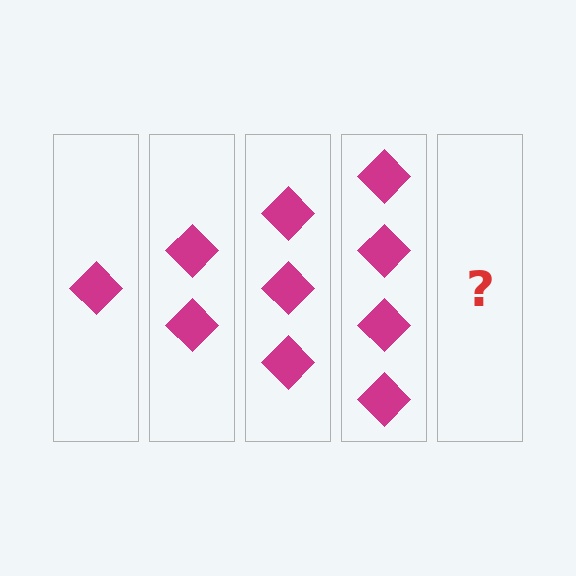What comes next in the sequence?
The next element should be 5 diamonds.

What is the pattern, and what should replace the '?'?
The pattern is that each step adds one more diamond. The '?' should be 5 diamonds.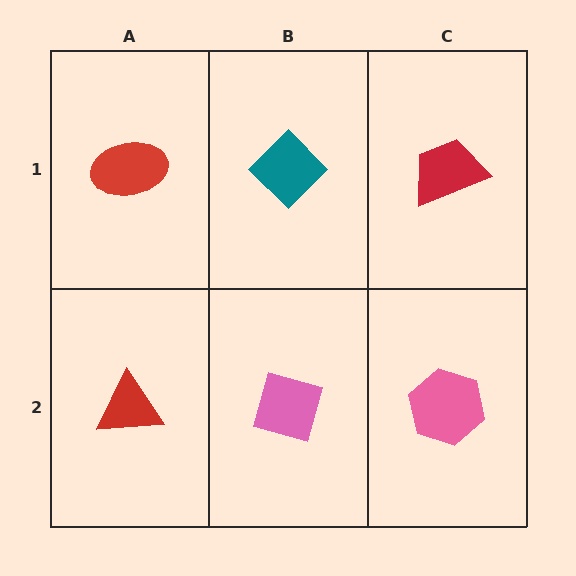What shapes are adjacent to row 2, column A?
A red ellipse (row 1, column A), a pink square (row 2, column B).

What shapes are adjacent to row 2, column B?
A teal diamond (row 1, column B), a red triangle (row 2, column A), a pink hexagon (row 2, column C).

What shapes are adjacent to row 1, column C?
A pink hexagon (row 2, column C), a teal diamond (row 1, column B).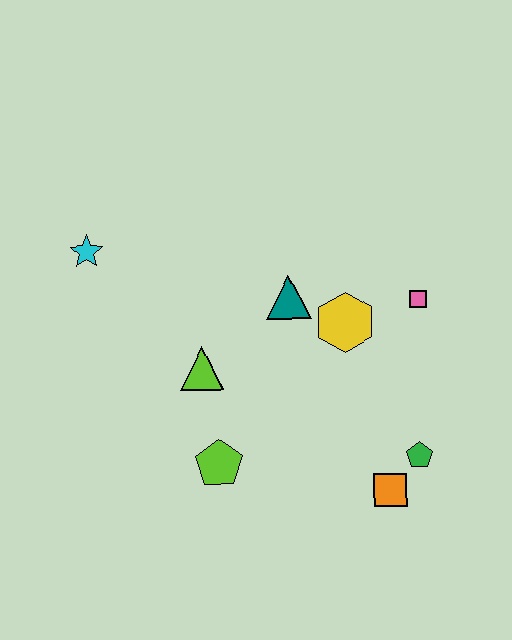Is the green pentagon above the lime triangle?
No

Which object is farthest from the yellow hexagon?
The cyan star is farthest from the yellow hexagon.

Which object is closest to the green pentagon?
The orange square is closest to the green pentagon.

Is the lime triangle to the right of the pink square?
No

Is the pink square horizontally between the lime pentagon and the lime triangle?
No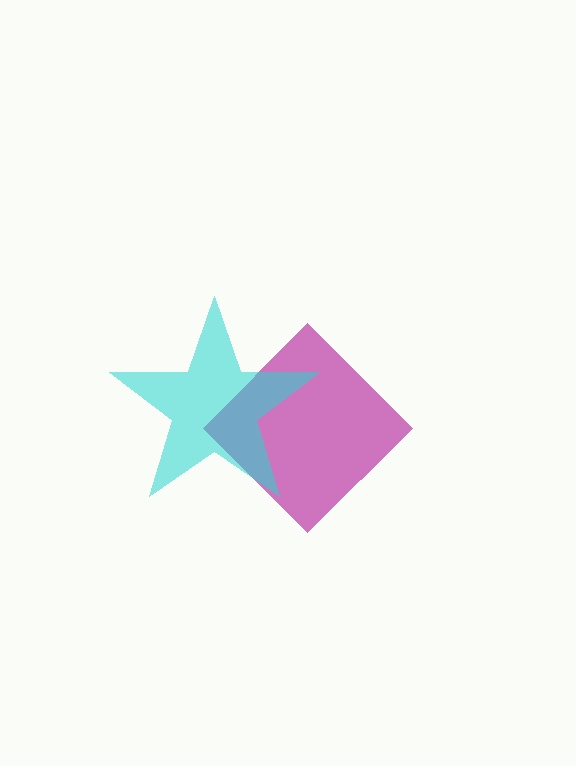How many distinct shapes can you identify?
There are 2 distinct shapes: a magenta diamond, a cyan star.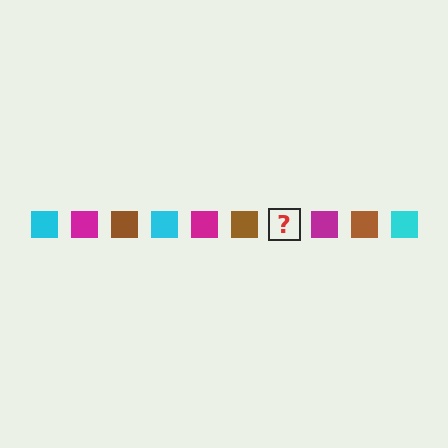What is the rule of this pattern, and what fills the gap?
The rule is that the pattern cycles through cyan, magenta, brown squares. The gap should be filled with a cyan square.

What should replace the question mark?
The question mark should be replaced with a cyan square.